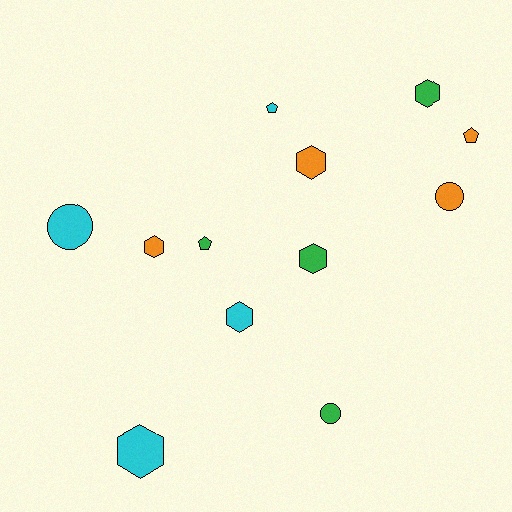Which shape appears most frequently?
Hexagon, with 6 objects.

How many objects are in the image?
There are 12 objects.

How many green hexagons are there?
There are 2 green hexagons.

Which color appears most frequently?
Orange, with 4 objects.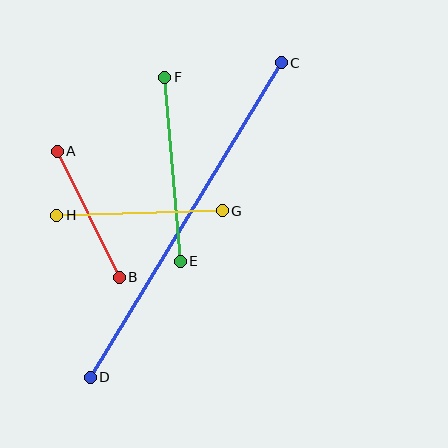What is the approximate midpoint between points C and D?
The midpoint is at approximately (186, 220) pixels.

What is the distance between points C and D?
The distance is approximately 368 pixels.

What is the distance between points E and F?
The distance is approximately 185 pixels.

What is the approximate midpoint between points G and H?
The midpoint is at approximately (139, 213) pixels.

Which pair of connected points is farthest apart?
Points C and D are farthest apart.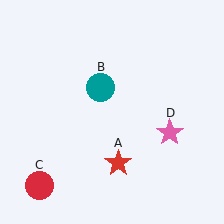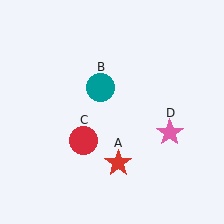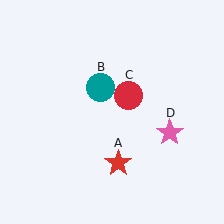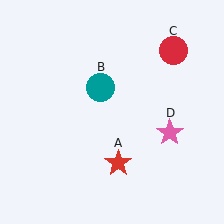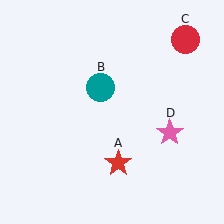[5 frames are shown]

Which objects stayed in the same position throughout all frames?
Red star (object A) and teal circle (object B) and pink star (object D) remained stationary.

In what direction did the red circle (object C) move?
The red circle (object C) moved up and to the right.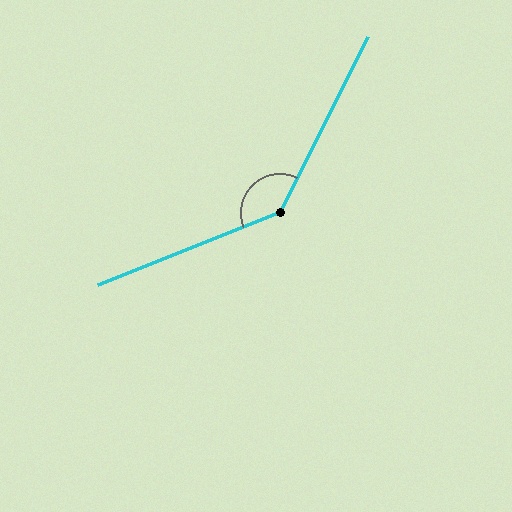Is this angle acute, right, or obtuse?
It is obtuse.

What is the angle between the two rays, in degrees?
Approximately 138 degrees.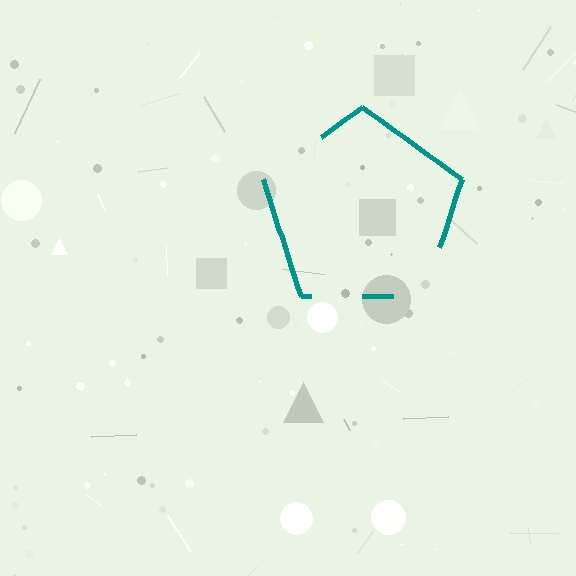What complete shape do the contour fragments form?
The contour fragments form a pentagon.